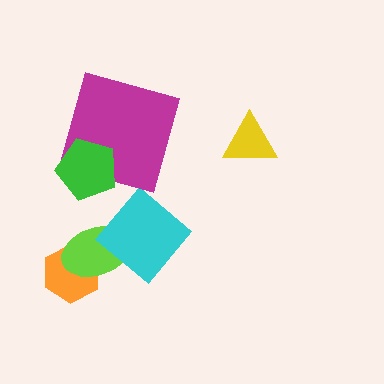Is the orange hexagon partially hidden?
Yes, it is partially covered by another shape.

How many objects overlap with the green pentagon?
1 object overlaps with the green pentagon.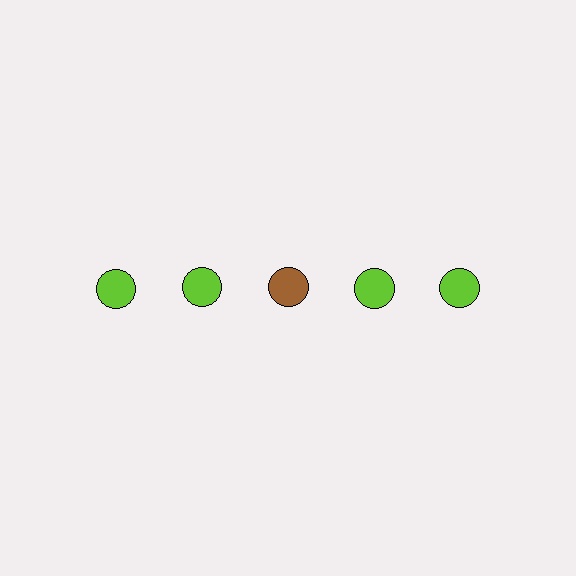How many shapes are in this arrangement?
There are 5 shapes arranged in a grid pattern.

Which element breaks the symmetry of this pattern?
The brown circle in the top row, center column breaks the symmetry. All other shapes are lime circles.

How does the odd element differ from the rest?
It has a different color: brown instead of lime.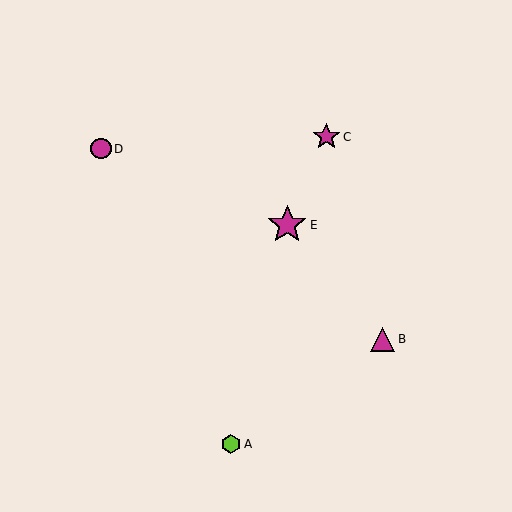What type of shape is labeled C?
Shape C is a magenta star.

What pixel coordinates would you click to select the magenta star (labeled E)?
Click at (287, 225) to select the magenta star E.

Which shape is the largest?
The magenta star (labeled E) is the largest.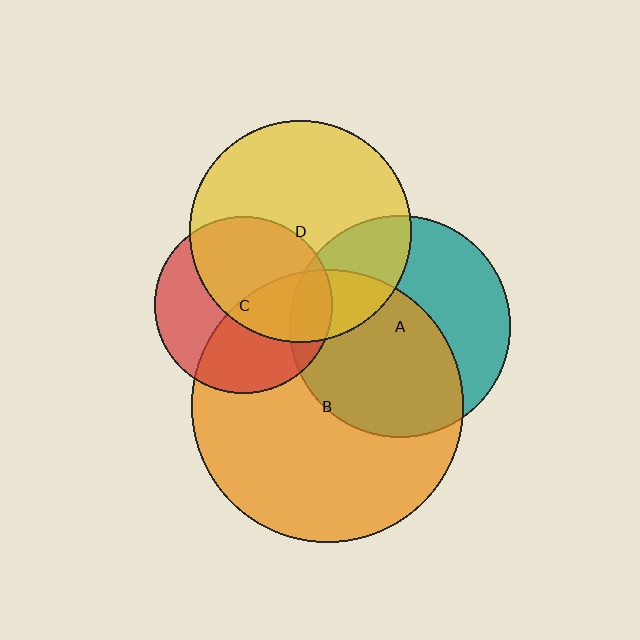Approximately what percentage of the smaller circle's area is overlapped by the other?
Approximately 15%.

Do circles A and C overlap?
Yes.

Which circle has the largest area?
Circle B (orange).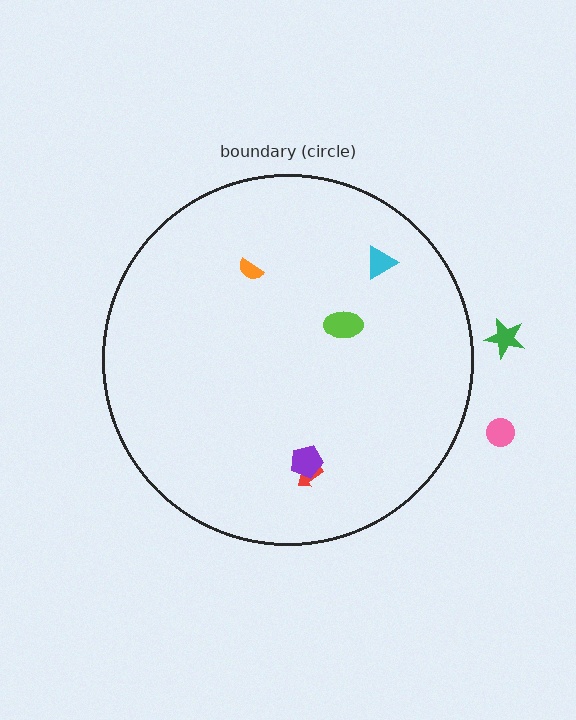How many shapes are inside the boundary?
5 inside, 2 outside.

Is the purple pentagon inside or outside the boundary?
Inside.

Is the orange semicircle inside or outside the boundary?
Inside.